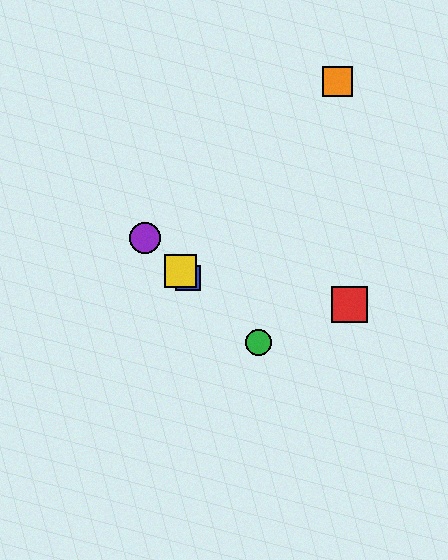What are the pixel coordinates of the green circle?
The green circle is at (258, 343).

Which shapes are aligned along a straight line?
The blue square, the green circle, the yellow square, the purple circle are aligned along a straight line.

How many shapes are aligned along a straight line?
4 shapes (the blue square, the green circle, the yellow square, the purple circle) are aligned along a straight line.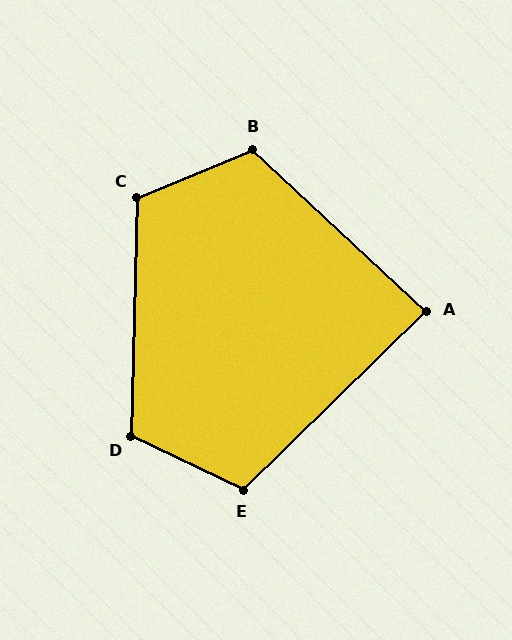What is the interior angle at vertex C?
Approximately 114 degrees (obtuse).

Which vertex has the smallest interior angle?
A, at approximately 87 degrees.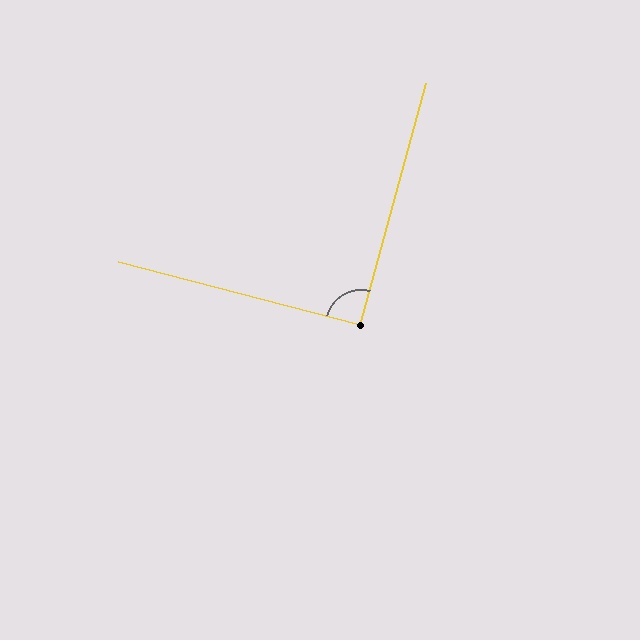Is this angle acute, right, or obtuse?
It is approximately a right angle.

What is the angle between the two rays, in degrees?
Approximately 91 degrees.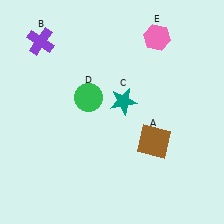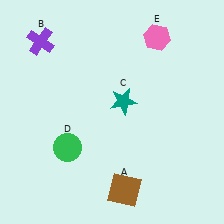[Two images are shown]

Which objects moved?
The objects that moved are: the brown square (A), the green circle (D).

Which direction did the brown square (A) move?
The brown square (A) moved down.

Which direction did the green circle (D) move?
The green circle (D) moved down.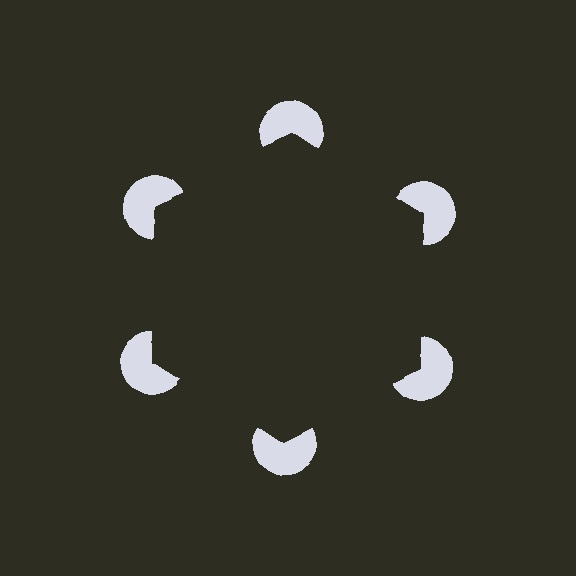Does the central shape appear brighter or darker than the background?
It typically appears slightly darker than the background, even though no actual brightness change is drawn.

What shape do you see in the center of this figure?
An illusory hexagon — its edges are inferred from the aligned wedge cuts in the pac-man discs, not physically drawn.